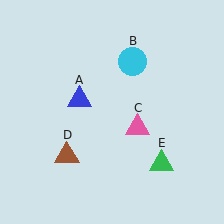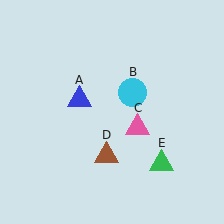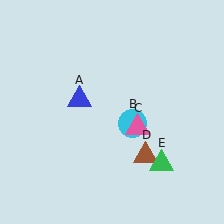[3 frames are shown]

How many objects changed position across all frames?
2 objects changed position: cyan circle (object B), brown triangle (object D).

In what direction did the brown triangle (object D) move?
The brown triangle (object D) moved right.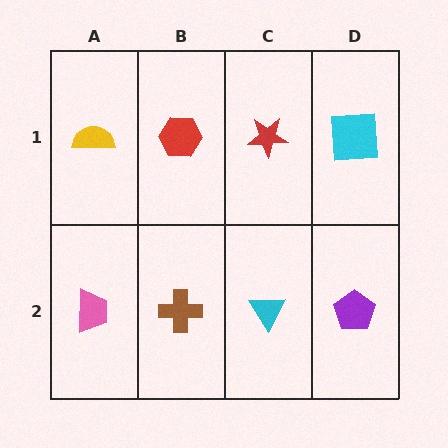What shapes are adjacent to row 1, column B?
A brown cross (row 2, column B), a yellow semicircle (row 1, column A), a red star (row 1, column C).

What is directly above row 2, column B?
A red hexagon.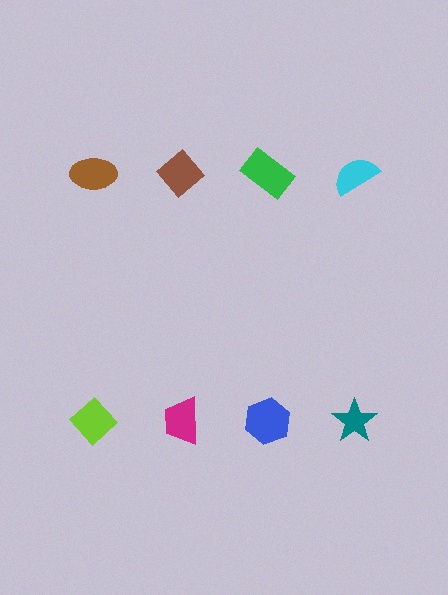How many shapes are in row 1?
4 shapes.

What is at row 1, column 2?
A brown diamond.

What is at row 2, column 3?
A blue hexagon.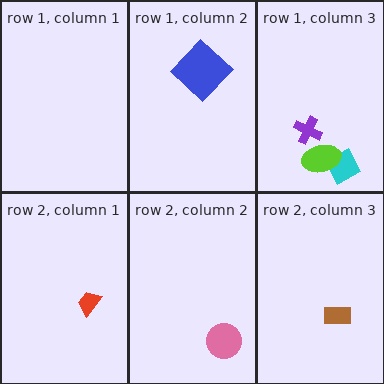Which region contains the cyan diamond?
The row 1, column 3 region.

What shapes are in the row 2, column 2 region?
The pink circle.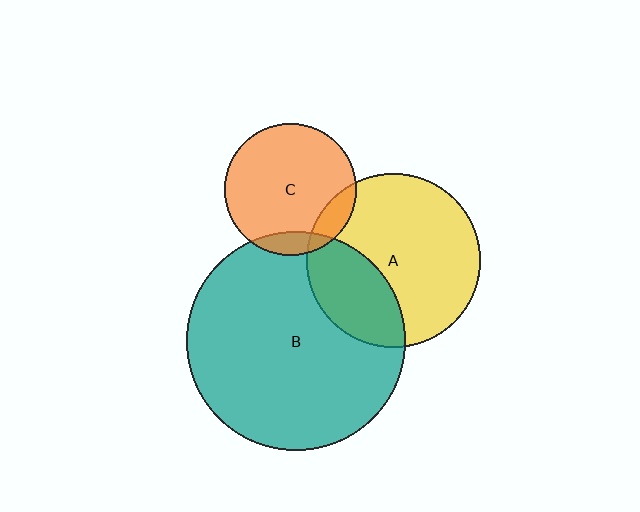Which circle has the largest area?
Circle B (teal).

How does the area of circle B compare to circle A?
Approximately 1.6 times.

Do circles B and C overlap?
Yes.